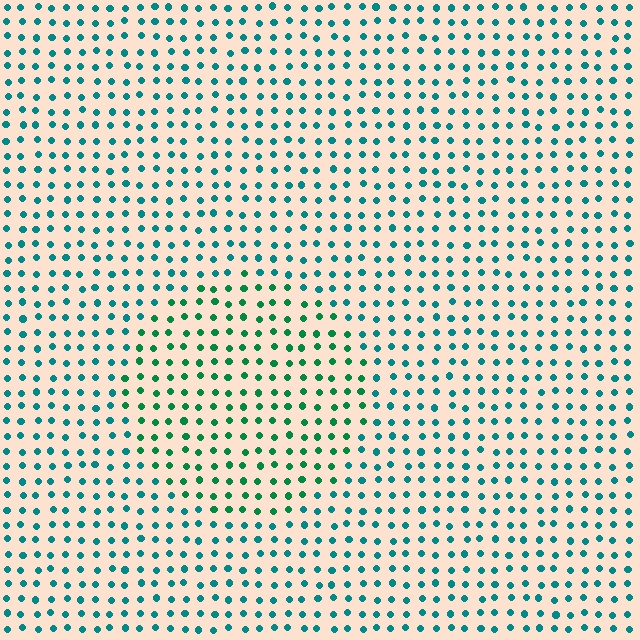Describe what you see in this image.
The image is filled with small teal elements in a uniform arrangement. A circle-shaped region is visible where the elements are tinted to a slightly different hue, forming a subtle color boundary.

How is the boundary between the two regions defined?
The boundary is defined purely by a slight shift in hue (about 31 degrees). Spacing, size, and orientation are identical on both sides.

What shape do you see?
I see a circle.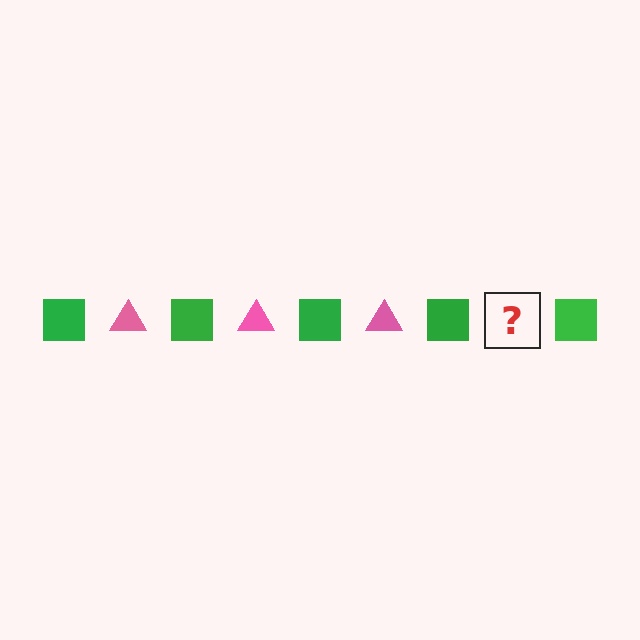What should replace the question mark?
The question mark should be replaced with a pink triangle.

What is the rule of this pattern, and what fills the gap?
The rule is that the pattern alternates between green square and pink triangle. The gap should be filled with a pink triangle.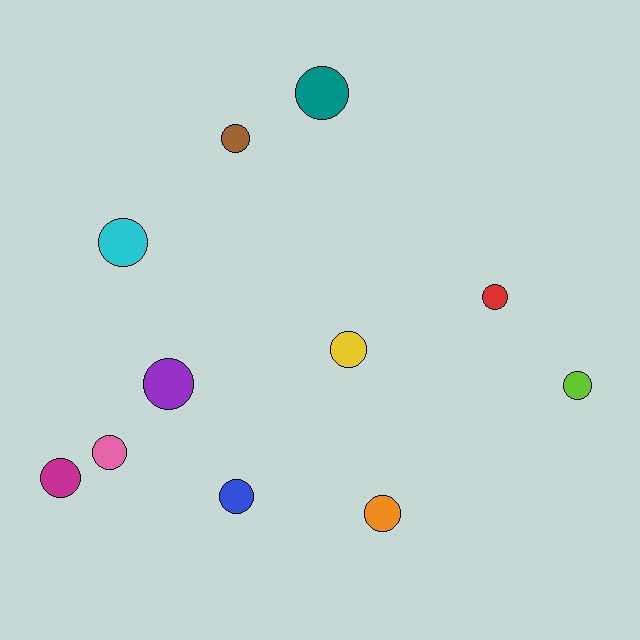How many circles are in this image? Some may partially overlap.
There are 11 circles.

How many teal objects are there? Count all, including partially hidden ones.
There is 1 teal object.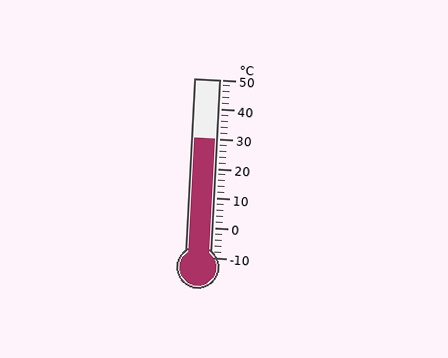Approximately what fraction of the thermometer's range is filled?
The thermometer is filled to approximately 65% of its range.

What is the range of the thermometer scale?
The thermometer scale ranges from -10°C to 50°C.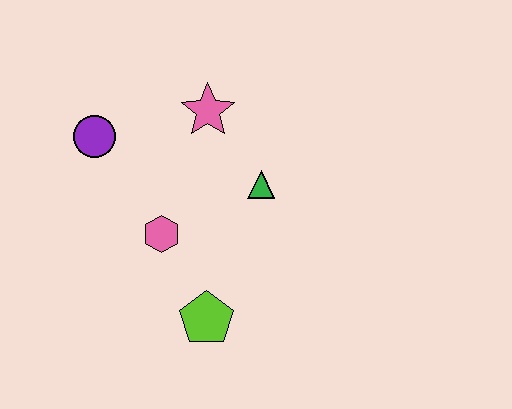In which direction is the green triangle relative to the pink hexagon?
The green triangle is to the right of the pink hexagon.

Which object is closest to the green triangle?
The pink star is closest to the green triangle.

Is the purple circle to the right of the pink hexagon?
No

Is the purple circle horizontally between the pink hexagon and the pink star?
No